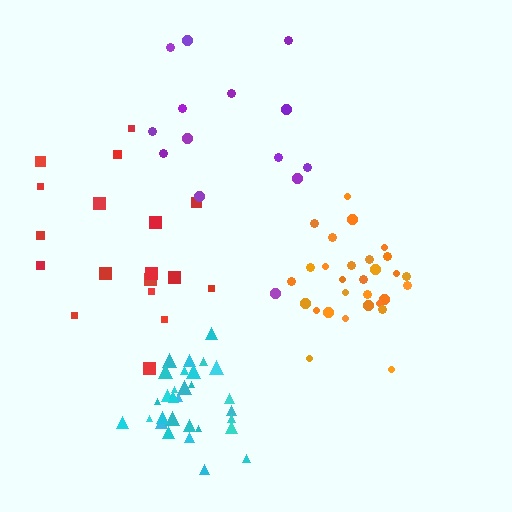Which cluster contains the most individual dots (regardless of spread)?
Cyan (31).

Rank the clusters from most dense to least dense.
cyan, orange, red, purple.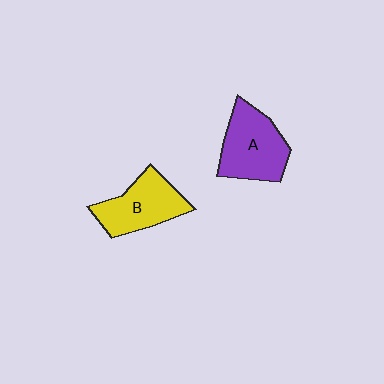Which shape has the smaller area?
Shape B (yellow).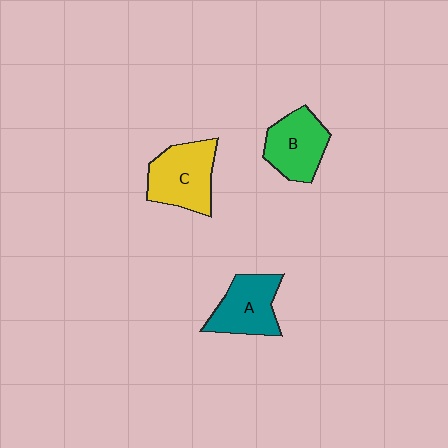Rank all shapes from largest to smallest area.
From largest to smallest: C (yellow), A (teal), B (green).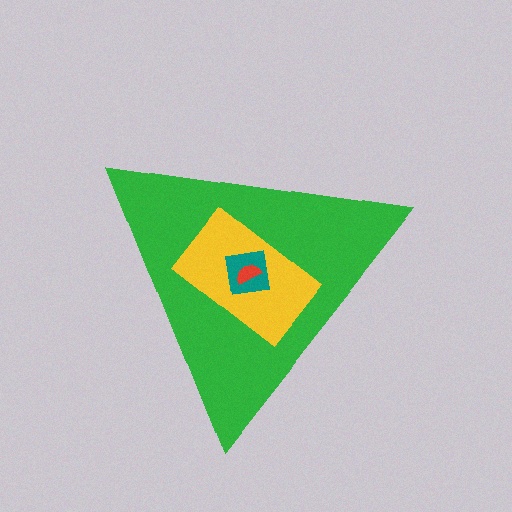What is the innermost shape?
The red semicircle.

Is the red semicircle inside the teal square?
Yes.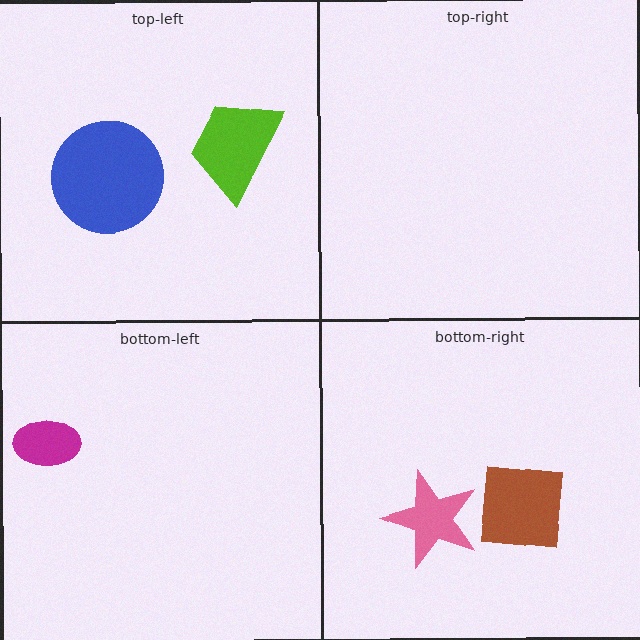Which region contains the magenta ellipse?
The bottom-left region.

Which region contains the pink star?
The bottom-right region.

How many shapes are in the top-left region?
2.